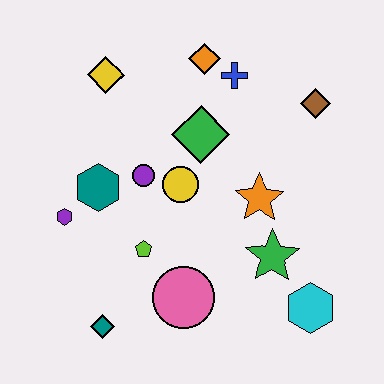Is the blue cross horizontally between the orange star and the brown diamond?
No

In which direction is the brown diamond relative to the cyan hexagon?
The brown diamond is above the cyan hexagon.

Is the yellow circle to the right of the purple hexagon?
Yes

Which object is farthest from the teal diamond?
The brown diamond is farthest from the teal diamond.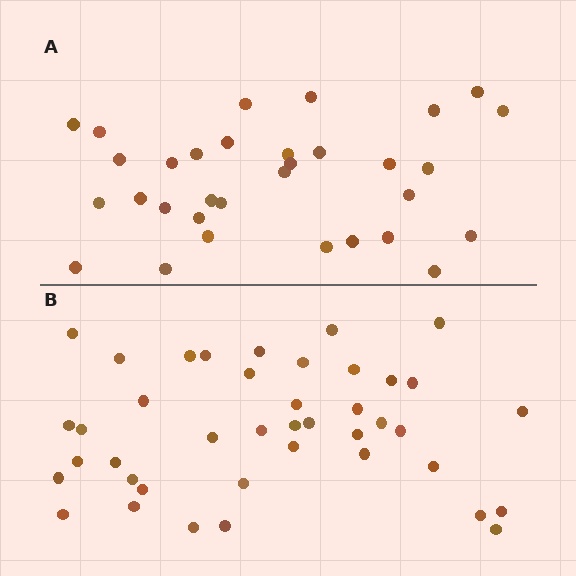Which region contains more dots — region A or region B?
Region B (the bottom region) has more dots.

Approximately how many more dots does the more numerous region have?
Region B has roughly 8 or so more dots than region A.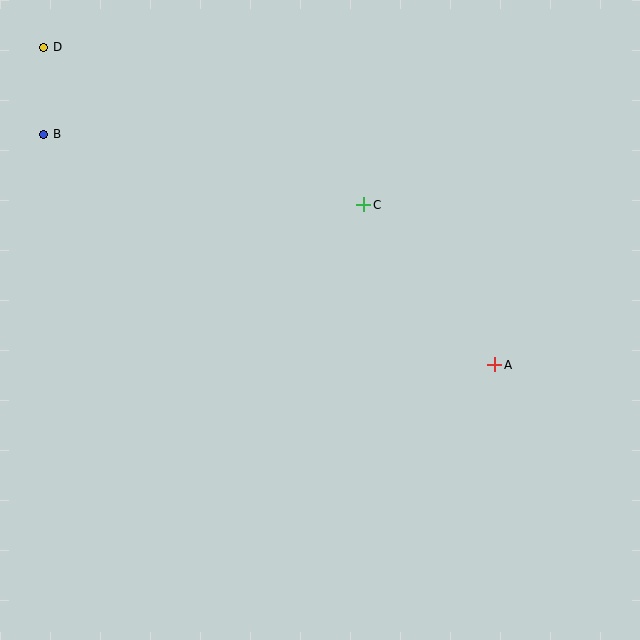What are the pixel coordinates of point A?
Point A is at (495, 365).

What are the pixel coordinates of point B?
Point B is at (44, 134).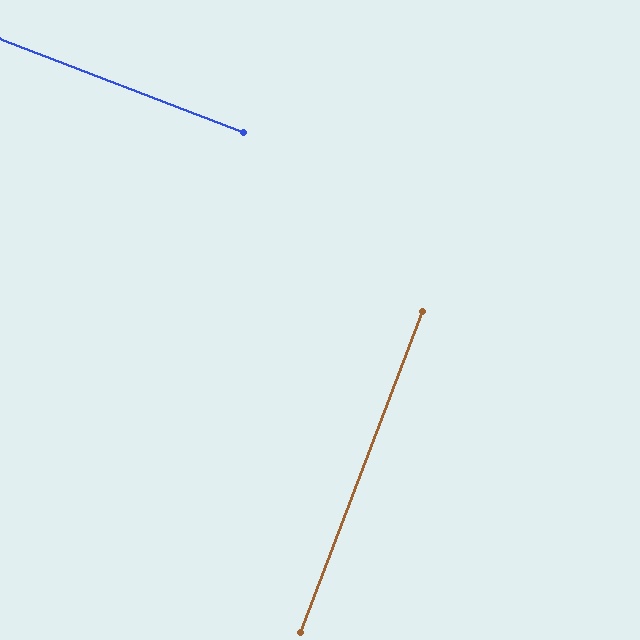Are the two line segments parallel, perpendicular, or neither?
Perpendicular — they meet at approximately 90°.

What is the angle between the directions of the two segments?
Approximately 90 degrees.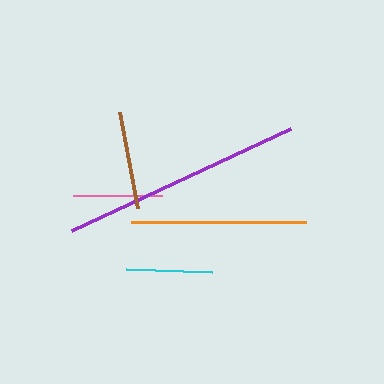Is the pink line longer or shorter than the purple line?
The purple line is longer than the pink line.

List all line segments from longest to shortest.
From longest to shortest: purple, orange, brown, pink, cyan.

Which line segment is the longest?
The purple line is the longest at approximately 241 pixels.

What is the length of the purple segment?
The purple segment is approximately 241 pixels long.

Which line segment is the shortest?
The cyan line is the shortest at approximately 86 pixels.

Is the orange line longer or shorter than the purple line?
The purple line is longer than the orange line.